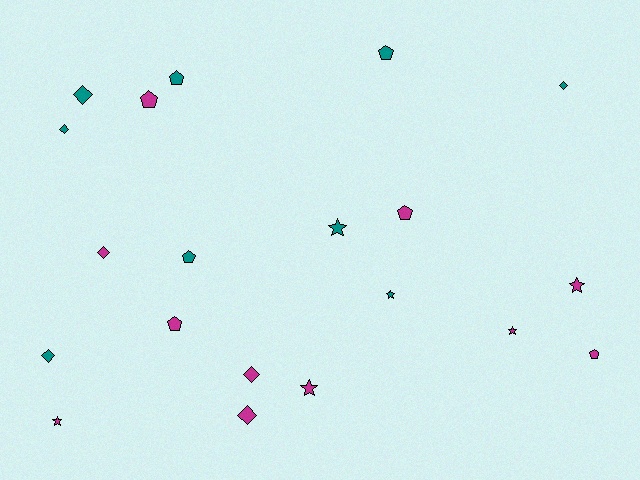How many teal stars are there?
There are 2 teal stars.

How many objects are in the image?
There are 20 objects.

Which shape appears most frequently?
Pentagon, with 7 objects.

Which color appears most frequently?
Magenta, with 11 objects.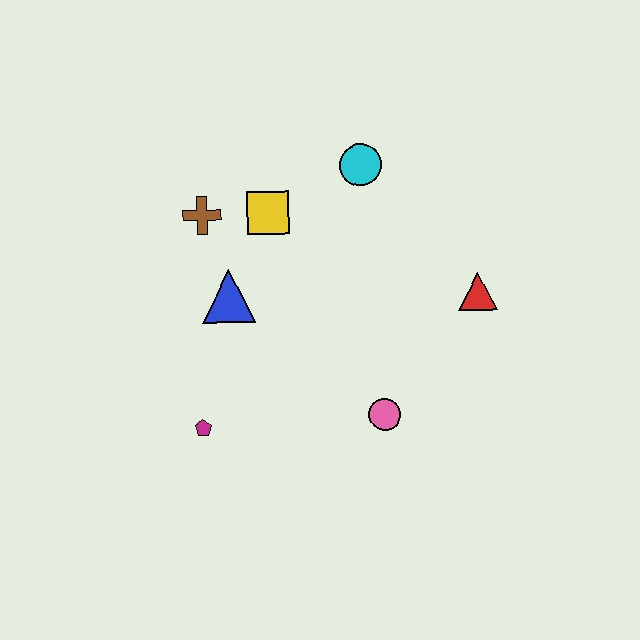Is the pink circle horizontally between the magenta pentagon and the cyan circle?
No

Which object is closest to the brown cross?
The yellow square is closest to the brown cross.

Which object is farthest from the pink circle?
The brown cross is farthest from the pink circle.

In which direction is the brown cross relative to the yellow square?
The brown cross is to the left of the yellow square.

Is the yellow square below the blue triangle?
No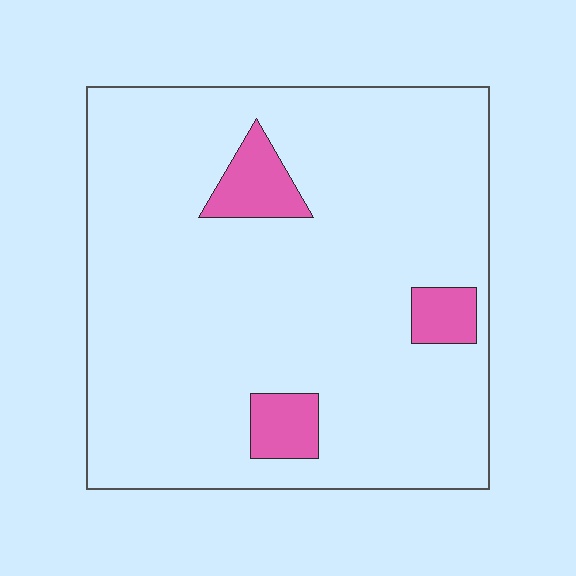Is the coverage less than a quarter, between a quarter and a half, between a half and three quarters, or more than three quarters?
Less than a quarter.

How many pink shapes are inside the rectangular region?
3.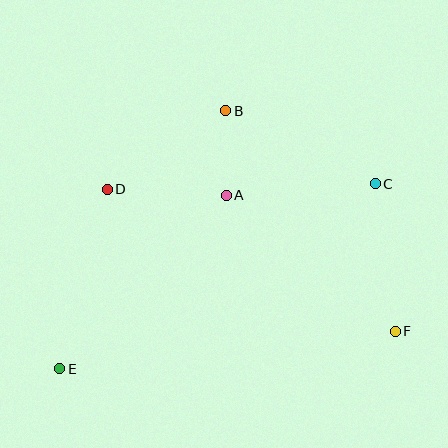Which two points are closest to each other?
Points A and B are closest to each other.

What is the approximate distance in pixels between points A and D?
The distance between A and D is approximately 119 pixels.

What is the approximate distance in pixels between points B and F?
The distance between B and F is approximately 279 pixels.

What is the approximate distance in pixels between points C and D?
The distance between C and D is approximately 268 pixels.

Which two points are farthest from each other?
Points C and E are farthest from each other.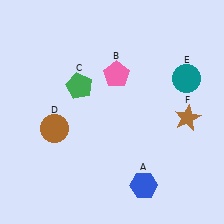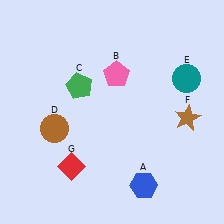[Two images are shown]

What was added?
A red diamond (G) was added in Image 2.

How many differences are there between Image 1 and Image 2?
There is 1 difference between the two images.